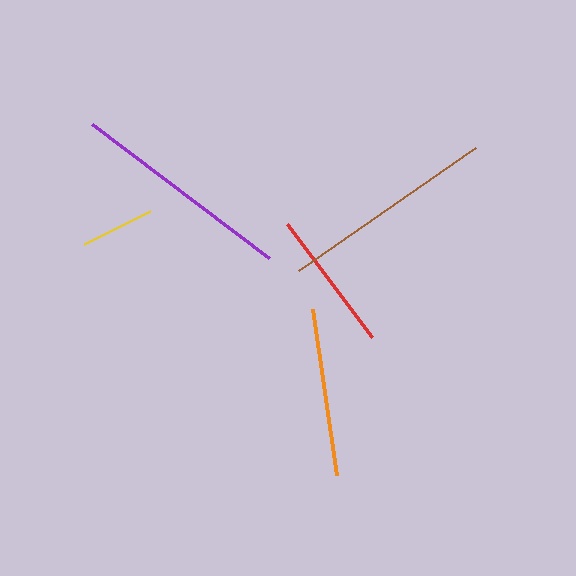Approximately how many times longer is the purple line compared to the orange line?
The purple line is approximately 1.3 times the length of the orange line.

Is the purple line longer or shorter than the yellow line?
The purple line is longer than the yellow line.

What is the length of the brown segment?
The brown segment is approximately 215 pixels long.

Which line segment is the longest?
The purple line is the longest at approximately 222 pixels.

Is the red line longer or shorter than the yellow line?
The red line is longer than the yellow line.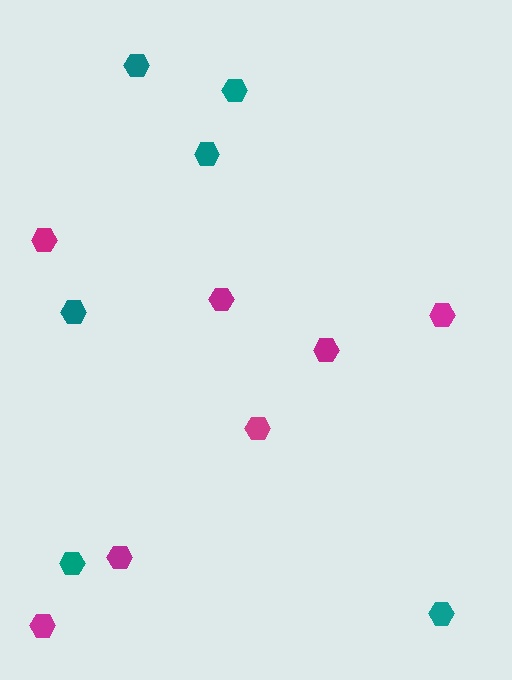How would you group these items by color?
There are 2 groups: one group of magenta hexagons (7) and one group of teal hexagons (6).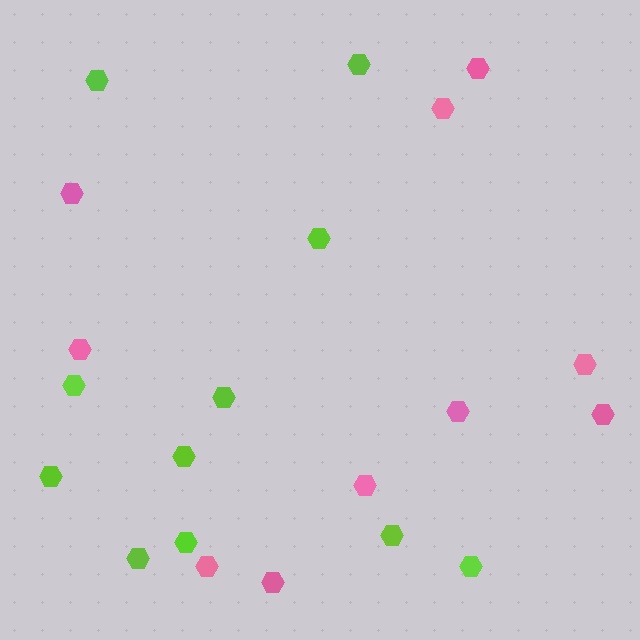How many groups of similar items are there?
There are 2 groups: one group of lime hexagons (11) and one group of pink hexagons (10).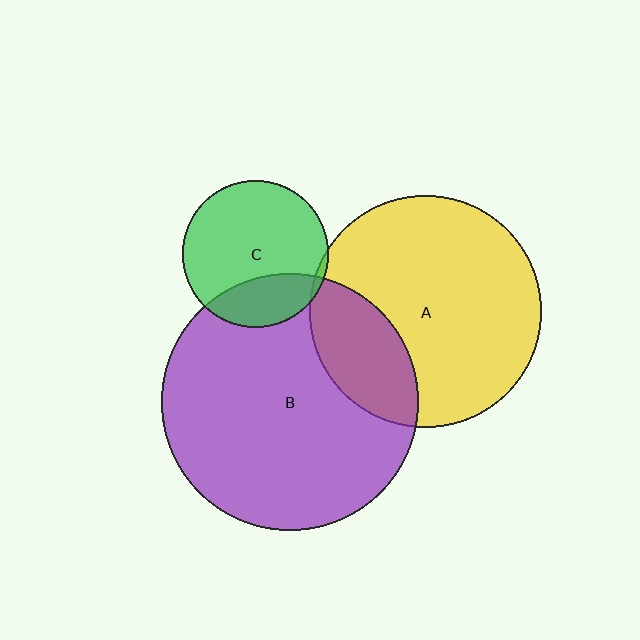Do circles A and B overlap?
Yes.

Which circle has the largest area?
Circle B (purple).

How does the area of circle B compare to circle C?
Approximately 3.1 times.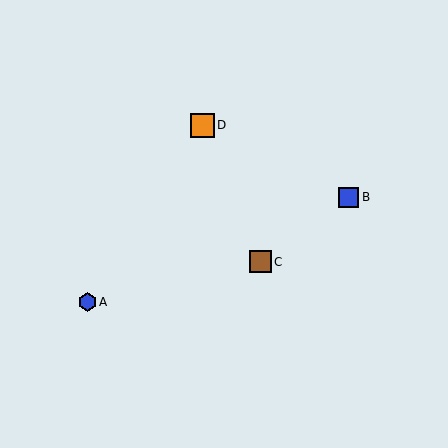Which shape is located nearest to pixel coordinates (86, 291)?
The blue hexagon (labeled A) at (87, 302) is nearest to that location.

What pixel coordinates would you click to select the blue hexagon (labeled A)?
Click at (87, 302) to select the blue hexagon A.